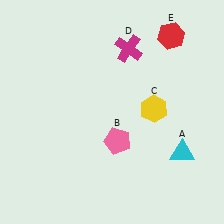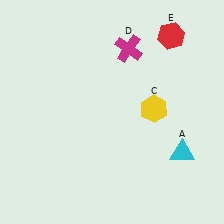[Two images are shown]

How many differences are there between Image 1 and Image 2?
There is 1 difference between the two images.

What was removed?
The pink pentagon (B) was removed in Image 2.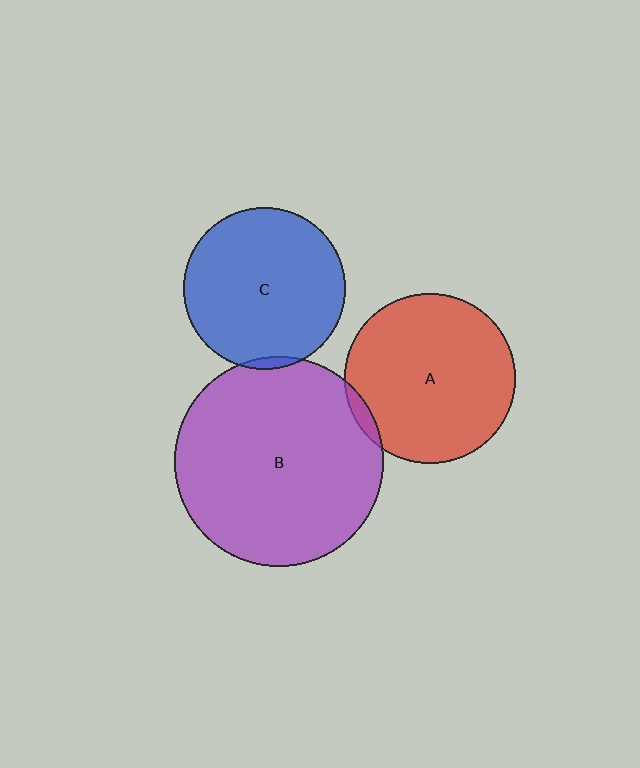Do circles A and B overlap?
Yes.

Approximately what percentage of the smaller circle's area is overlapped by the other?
Approximately 5%.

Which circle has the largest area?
Circle B (purple).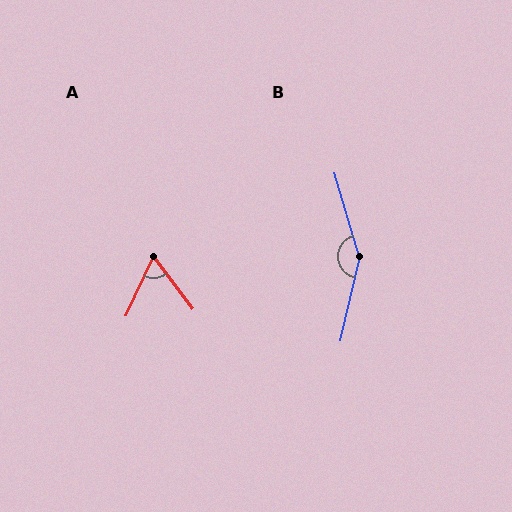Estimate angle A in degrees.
Approximately 62 degrees.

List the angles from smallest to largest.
A (62°), B (151°).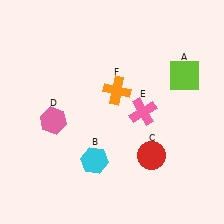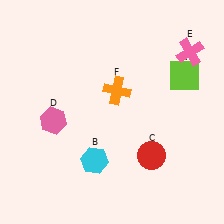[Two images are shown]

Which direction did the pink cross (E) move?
The pink cross (E) moved up.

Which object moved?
The pink cross (E) moved up.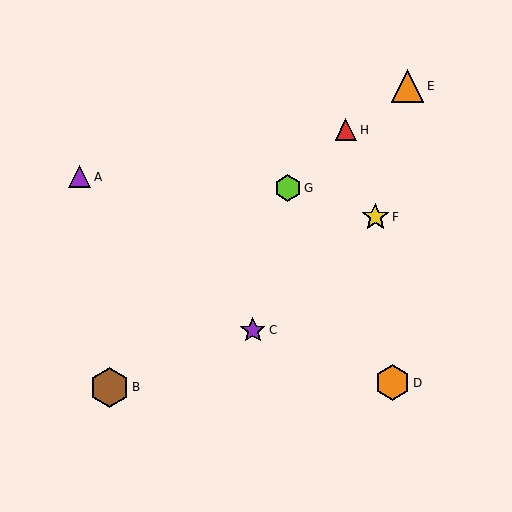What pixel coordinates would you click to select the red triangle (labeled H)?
Click at (346, 130) to select the red triangle H.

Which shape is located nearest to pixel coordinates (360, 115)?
The red triangle (labeled H) at (346, 130) is nearest to that location.